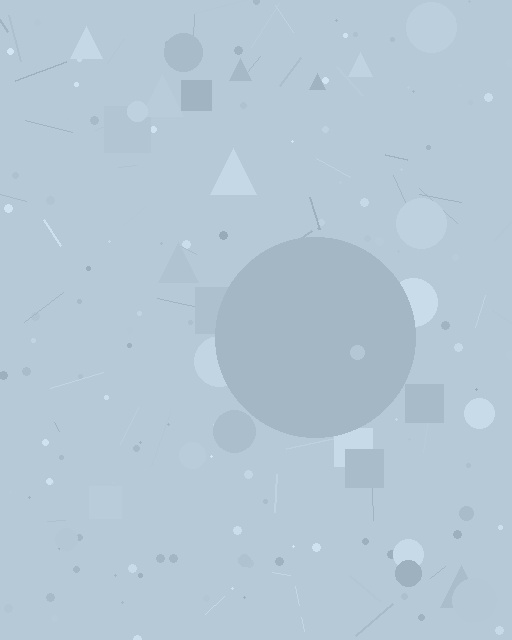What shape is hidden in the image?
A circle is hidden in the image.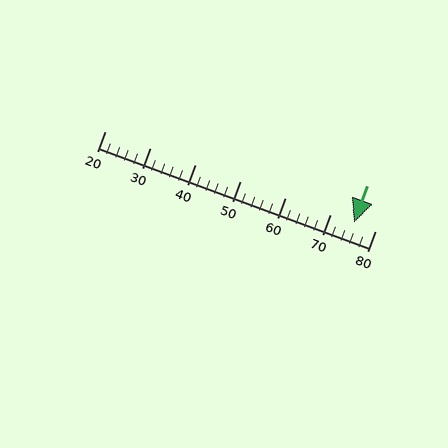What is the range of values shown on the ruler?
The ruler shows values from 20 to 80.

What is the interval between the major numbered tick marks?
The major tick marks are spaced 10 units apart.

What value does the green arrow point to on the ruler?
The green arrow points to approximately 75.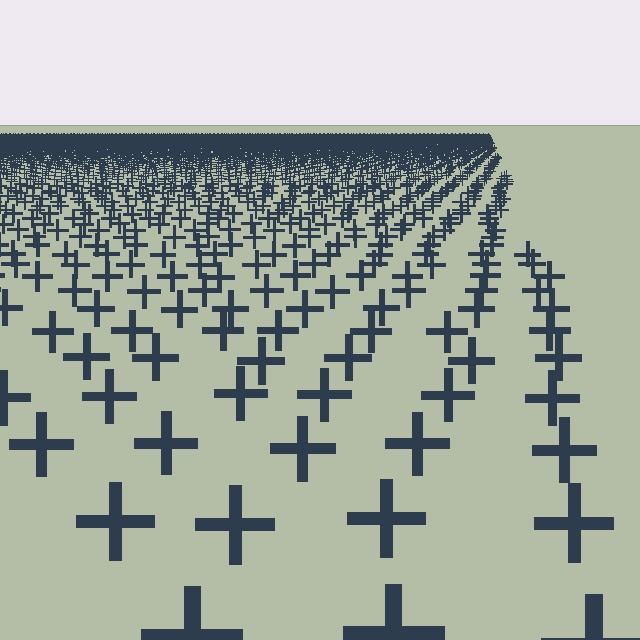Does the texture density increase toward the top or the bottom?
Density increases toward the top.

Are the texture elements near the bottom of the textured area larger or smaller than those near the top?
Larger. Near the bottom, elements are closer to the viewer and appear at a bigger on-screen size.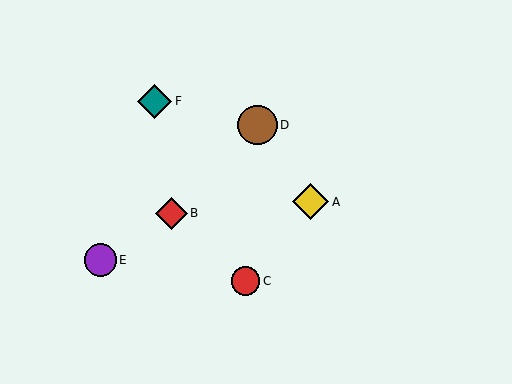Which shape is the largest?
The brown circle (labeled D) is the largest.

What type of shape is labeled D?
Shape D is a brown circle.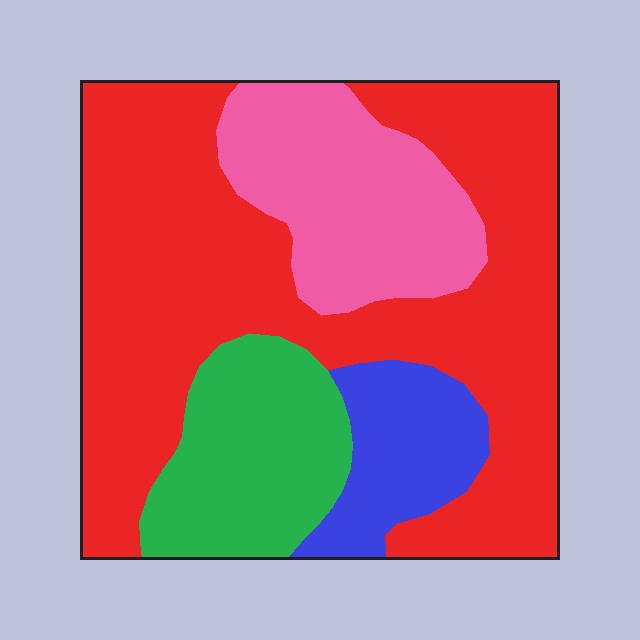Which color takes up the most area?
Red, at roughly 55%.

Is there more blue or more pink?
Pink.